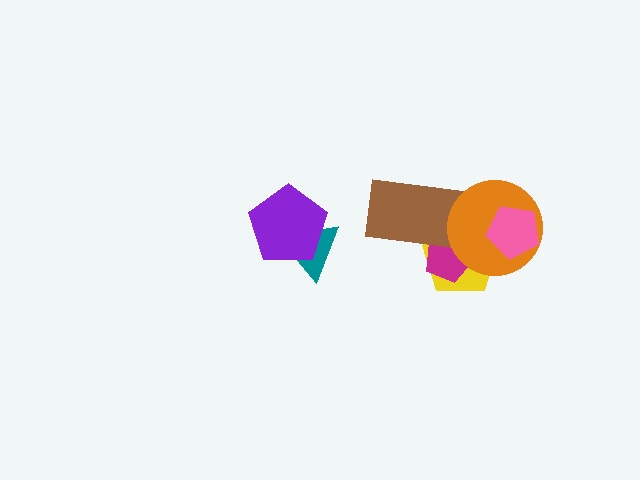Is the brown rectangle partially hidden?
Yes, it is partially covered by another shape.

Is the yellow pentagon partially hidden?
Yes, it is partially covered by another shape.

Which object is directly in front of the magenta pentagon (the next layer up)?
The brown rectangle is directly in front of the magenta pentagon.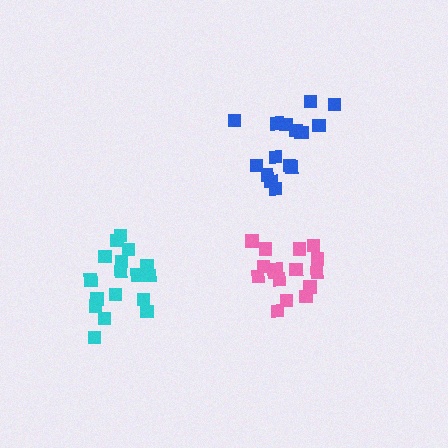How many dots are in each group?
Group 1: 17 dots, Group 2: 16 dots, Group 3: 16 dots (49 total).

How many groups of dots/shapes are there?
There are 3 groups.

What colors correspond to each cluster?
The clusters are colored: cyan, blue, pink.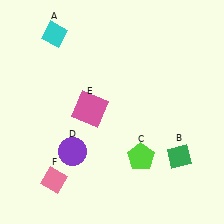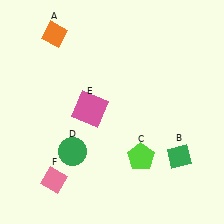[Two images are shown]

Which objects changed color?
A changed from cyan to orange. D changed from purple to green.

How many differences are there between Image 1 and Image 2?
There are 2 differences between the two images.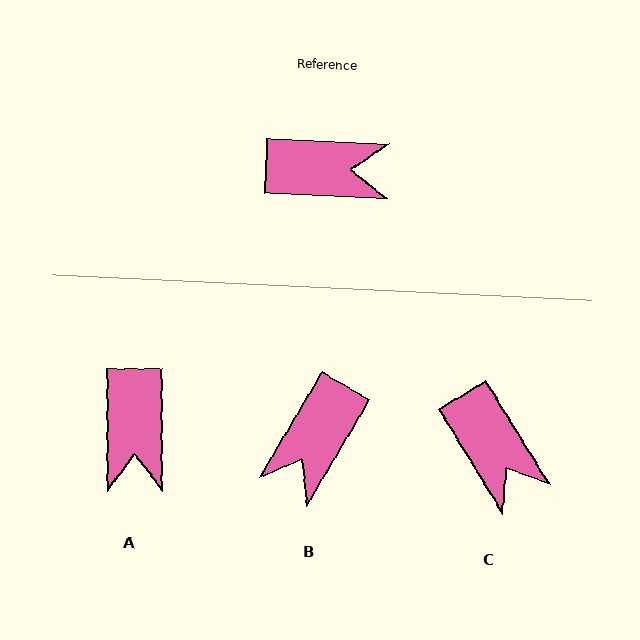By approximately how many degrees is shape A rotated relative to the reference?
Approximately 87 degrees clockwise.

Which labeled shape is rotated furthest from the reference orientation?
B, about 118 degrees away.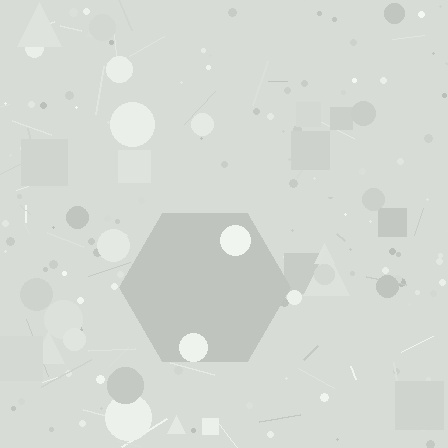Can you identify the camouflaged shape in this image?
The camouflaged shape is a hexagon.